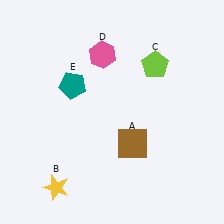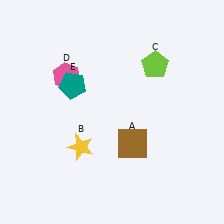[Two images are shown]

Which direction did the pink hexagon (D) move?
The pink hexagon (D) moved left.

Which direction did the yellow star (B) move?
The yellow star (B) moved up.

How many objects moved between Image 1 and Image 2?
2 objects moved between the two images.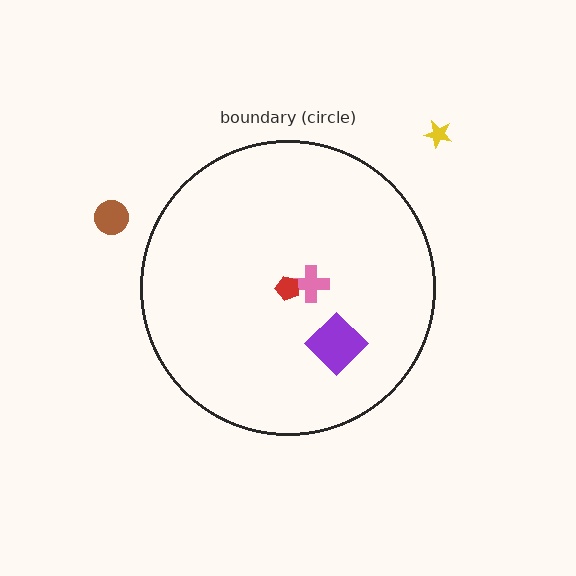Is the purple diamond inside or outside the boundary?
Inside.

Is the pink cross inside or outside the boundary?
Inside.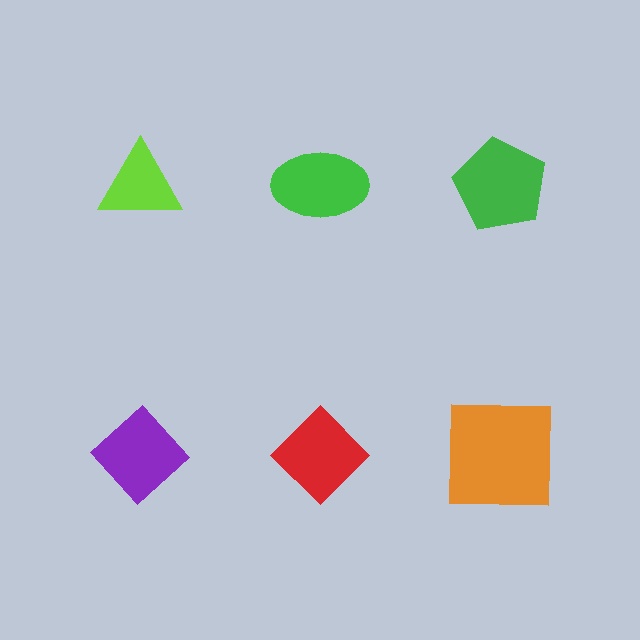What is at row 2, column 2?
A red diamond.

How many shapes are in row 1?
3 shapes.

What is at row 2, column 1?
A purple diamond.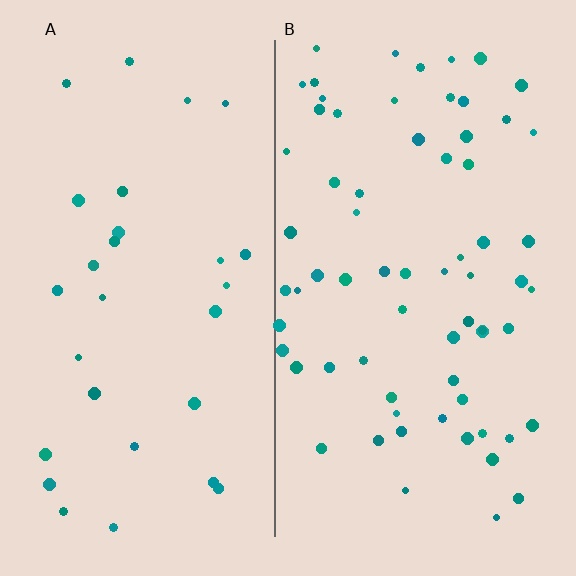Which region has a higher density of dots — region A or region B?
B (the right).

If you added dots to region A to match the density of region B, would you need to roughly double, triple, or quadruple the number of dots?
Approximately double.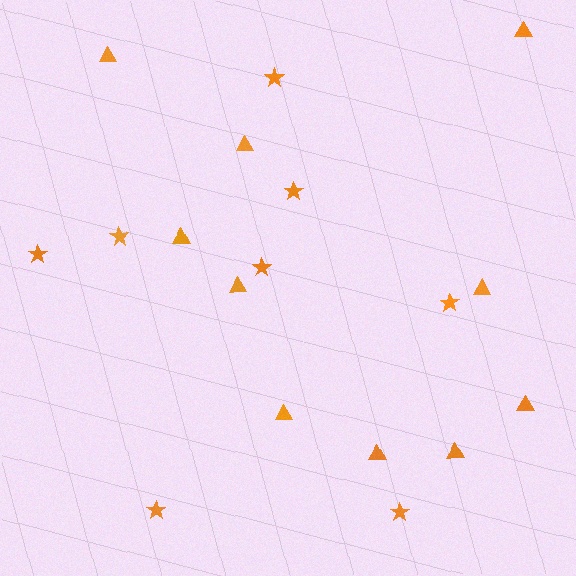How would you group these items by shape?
There are 2 groups: one group of triangles (10) and one group of stars (8).